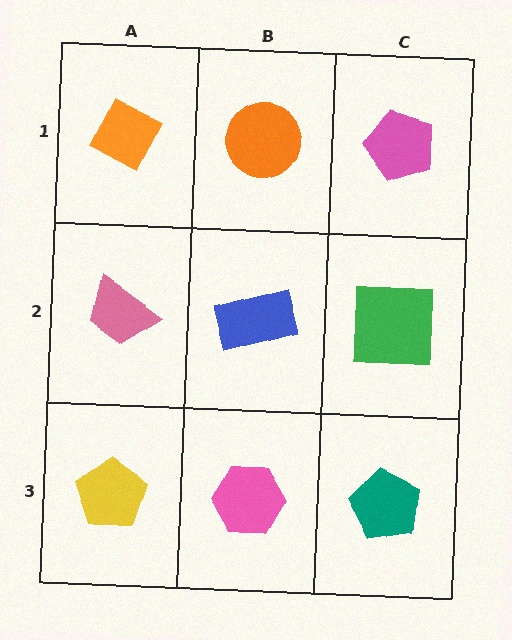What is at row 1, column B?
An orange circle.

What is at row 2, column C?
A green square.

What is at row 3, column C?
A teal pentagon.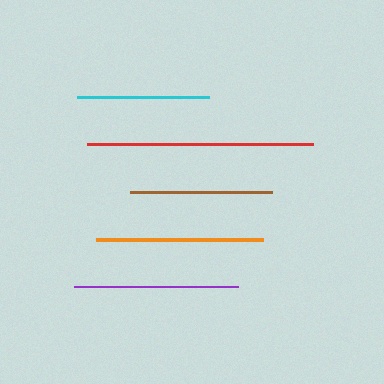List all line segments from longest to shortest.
From longest to shortest: red, orange, purple, brown, cyan.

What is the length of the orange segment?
The orange segment is approximately 167 pixels long.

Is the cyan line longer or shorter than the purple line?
The purple line is longer than the cyan line.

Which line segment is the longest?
The red line is the longest at approximately 226 pixels.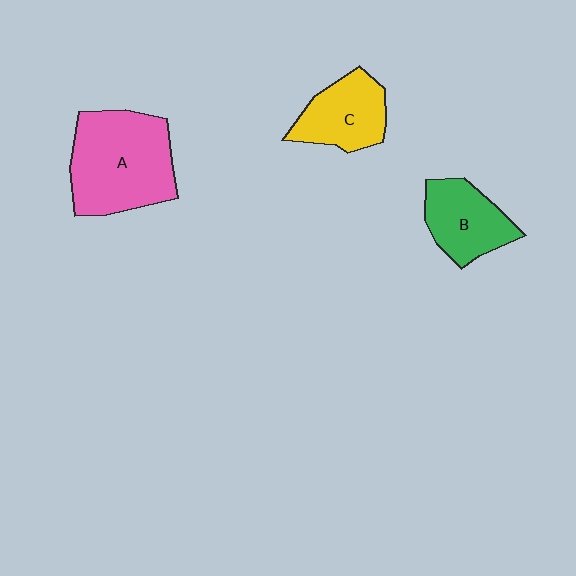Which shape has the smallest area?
Shape B (green).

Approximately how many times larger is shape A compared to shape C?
Approximately 1.7 times.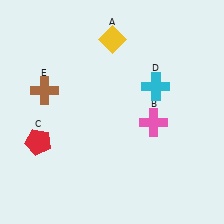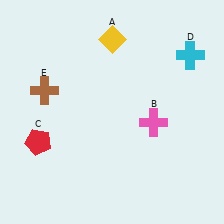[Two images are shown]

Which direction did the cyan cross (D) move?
The cyan cross (D) moved right.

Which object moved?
The cyan cross (D) moved right.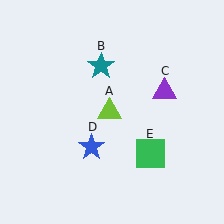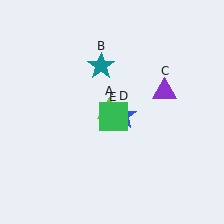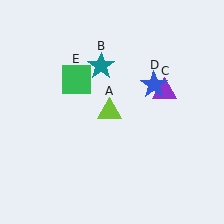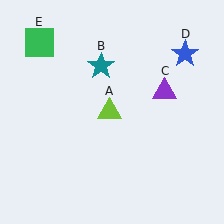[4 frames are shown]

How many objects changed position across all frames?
2 objects changed position: blue star (object D), green square (object E).